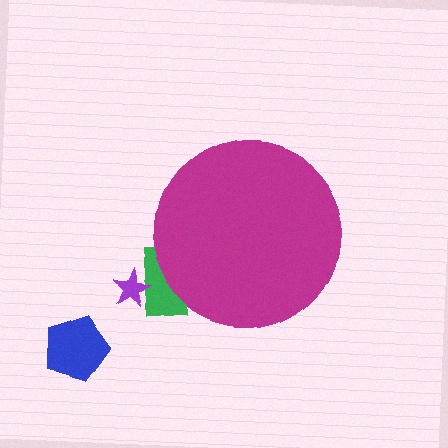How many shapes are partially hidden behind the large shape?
1 shape is partially hidden.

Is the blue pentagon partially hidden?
No, the blue pentagon is fully visible.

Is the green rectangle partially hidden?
Yes, the green rectangle is partially hidden behind the magenta circle.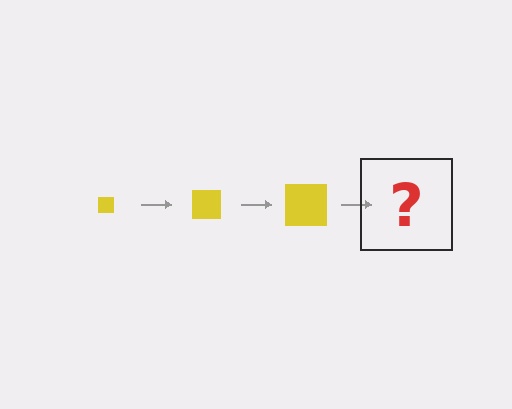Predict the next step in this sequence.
The next step is a yellow square, larger than the previous one.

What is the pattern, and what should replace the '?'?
The pattern is that the square gets progressively larger each step. The '?' should be a yellow square, larger than the previous one.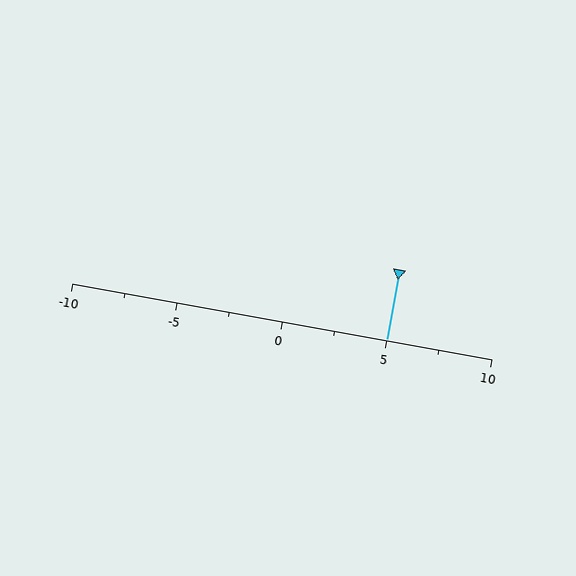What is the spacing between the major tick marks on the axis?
The major ticks are spaced 5 apart.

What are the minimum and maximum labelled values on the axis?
The axis runs from -10 to 10.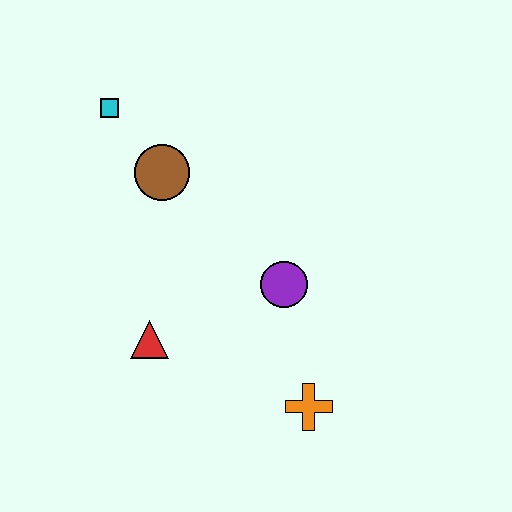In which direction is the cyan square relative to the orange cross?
The cyan square is above the orange cross.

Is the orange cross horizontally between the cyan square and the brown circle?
No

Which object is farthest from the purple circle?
The cyan square is farthest from the purple circle.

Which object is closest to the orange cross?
The purple circle is closest to the orange cross.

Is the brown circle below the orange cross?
No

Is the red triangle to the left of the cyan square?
No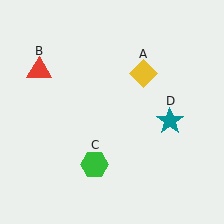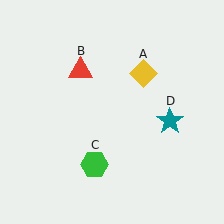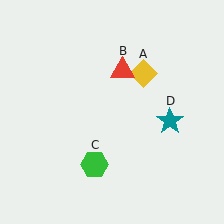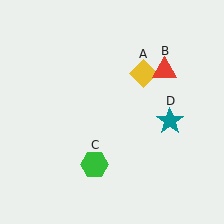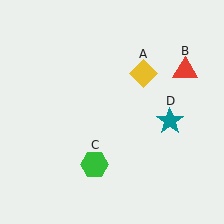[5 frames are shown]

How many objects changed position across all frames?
1 object changed position: red triangle (object B).